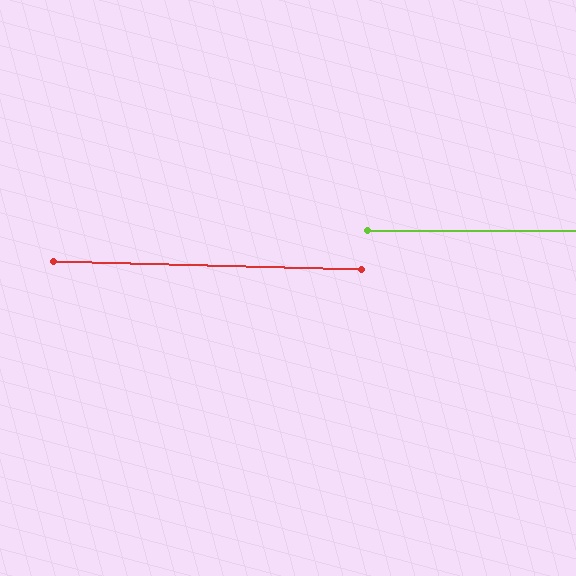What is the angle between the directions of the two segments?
Approximately 1 degree.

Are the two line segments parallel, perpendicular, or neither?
Parallel — their directions differ by only 1.3°.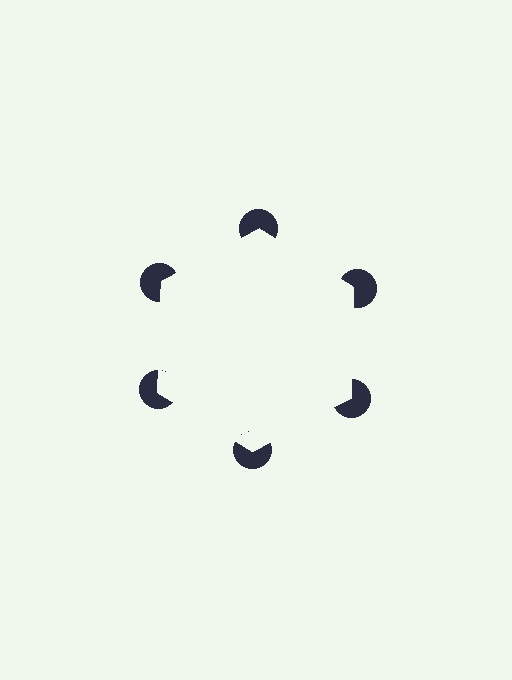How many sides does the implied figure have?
6 sides.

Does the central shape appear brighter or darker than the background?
It typically appears slightly brighter than the background, even though no actual brightness change is drawn.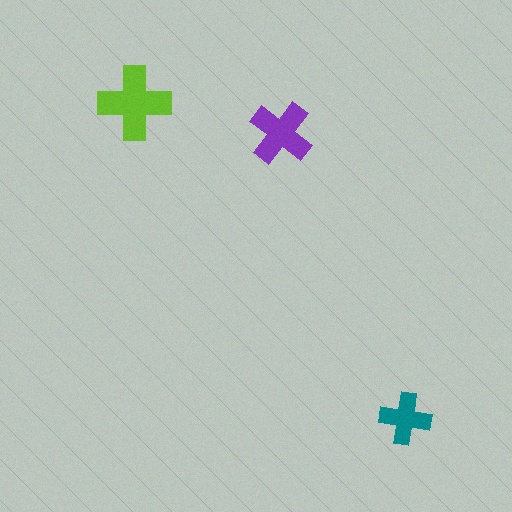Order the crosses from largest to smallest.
the lime one, the purple one, the teal one.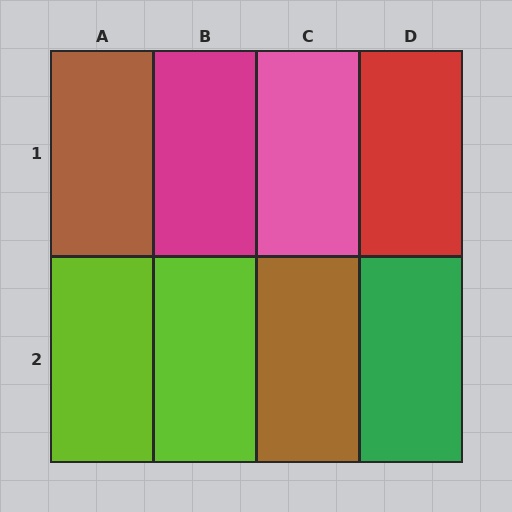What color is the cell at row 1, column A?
Brown.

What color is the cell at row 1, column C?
Pink.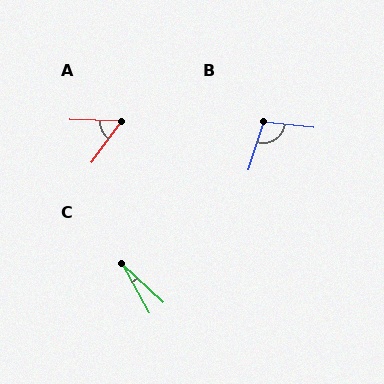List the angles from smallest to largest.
C (19°), A (56°), B (102°).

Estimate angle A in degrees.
Approximately 56 degrees.